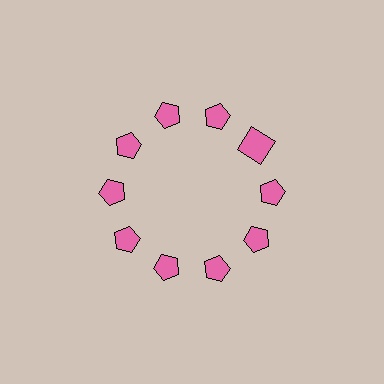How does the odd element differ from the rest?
It has a different shape: square instead of pentagon.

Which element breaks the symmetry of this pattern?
The pink square at roughly the 2 o'clock position breaks the symmetry. All other shapes are pink pentagons.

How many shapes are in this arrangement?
There are 10 shapes arranged in a ring pattern.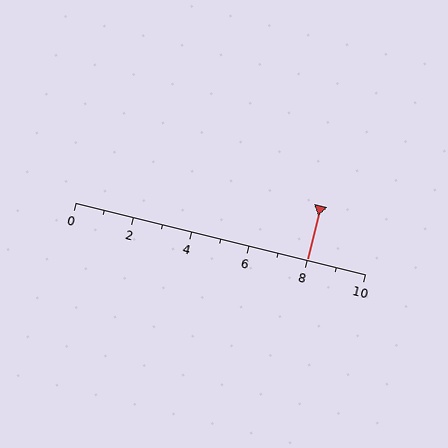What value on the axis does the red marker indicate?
The marker indicates approximately 8.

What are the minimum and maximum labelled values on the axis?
The axis runs from 0 to 10.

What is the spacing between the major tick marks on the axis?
The major ticks are spaced 2 apart.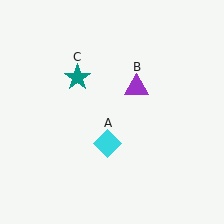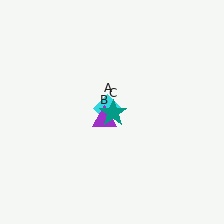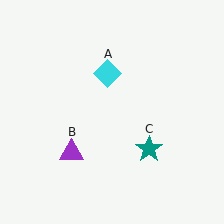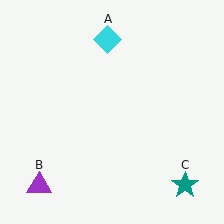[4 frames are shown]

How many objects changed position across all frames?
3 objects changed position: cyan diamond (object A), purple triangle (object B), teal star (object C).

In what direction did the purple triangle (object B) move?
The purple triangle (object B) moved down and to the left.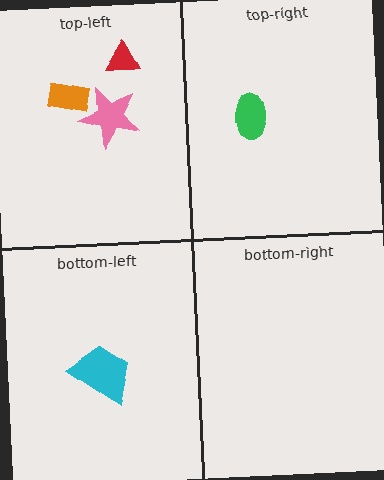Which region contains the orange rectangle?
The top-left region.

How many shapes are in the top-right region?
1.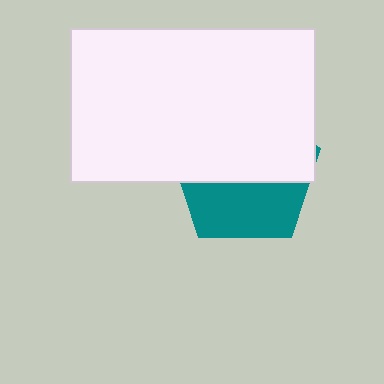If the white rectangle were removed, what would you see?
You would see the complete teal pentagon.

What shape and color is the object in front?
The object in front is a white rectangle.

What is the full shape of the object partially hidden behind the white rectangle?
The partially hidden object is a teal pentagon.